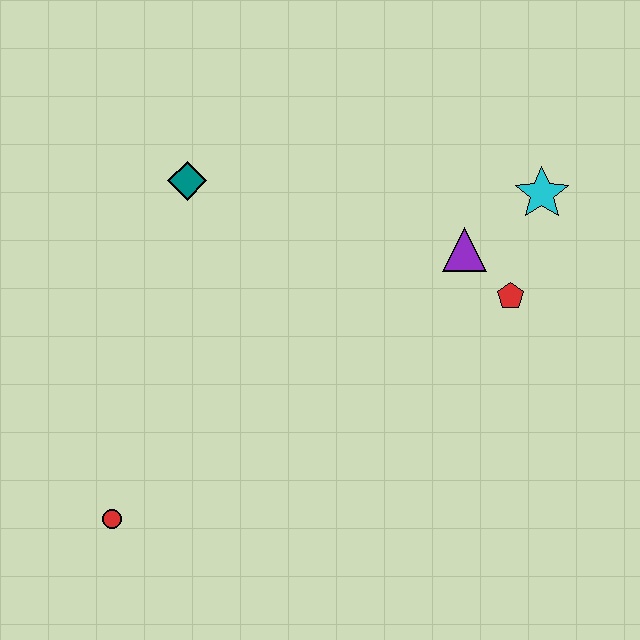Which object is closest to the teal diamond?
The purple triangle is closest to the teal diamond.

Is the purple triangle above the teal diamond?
No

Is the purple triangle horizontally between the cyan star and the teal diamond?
Yes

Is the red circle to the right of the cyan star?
No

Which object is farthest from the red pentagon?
The red circle is farthest from the red pentagon.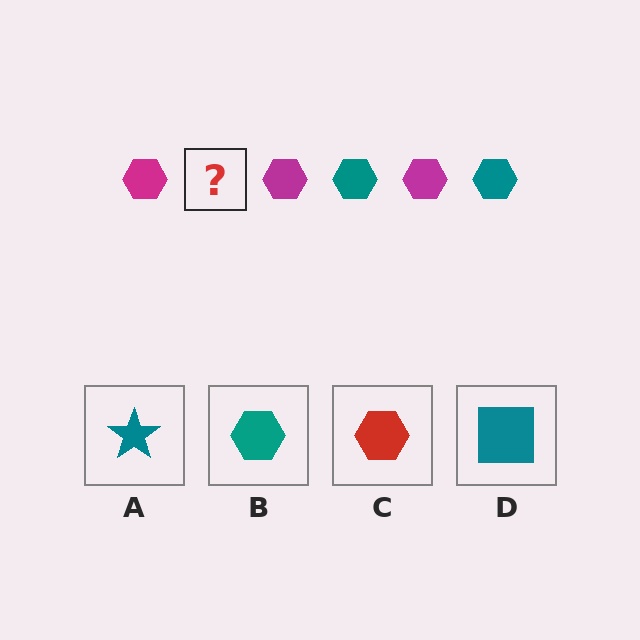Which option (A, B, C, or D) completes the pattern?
B.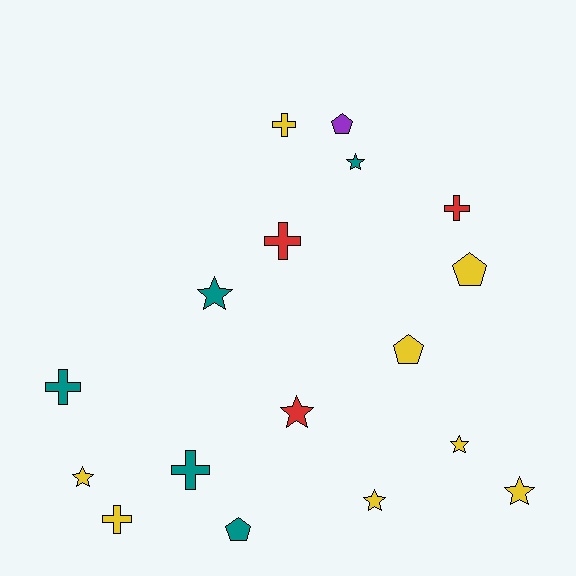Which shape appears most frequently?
Star, with 7 objects.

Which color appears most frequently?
Yellow, with 8 objects.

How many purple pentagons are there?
There is 1 purple pentagon.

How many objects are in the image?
There are 17 objects.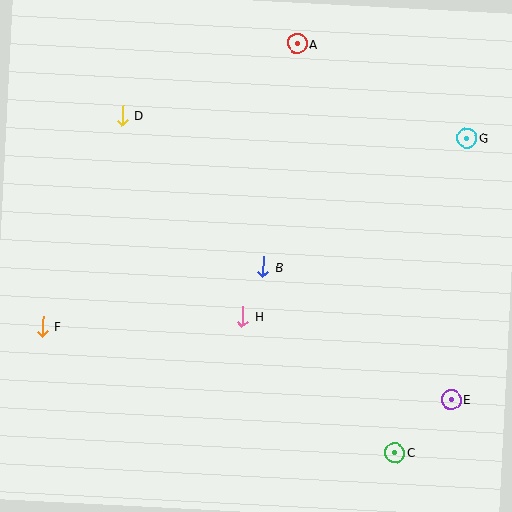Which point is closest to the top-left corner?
Point D is closest to the top-left corner.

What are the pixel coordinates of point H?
Point H is at (243, 316).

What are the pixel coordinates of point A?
Point A is at (297, 43).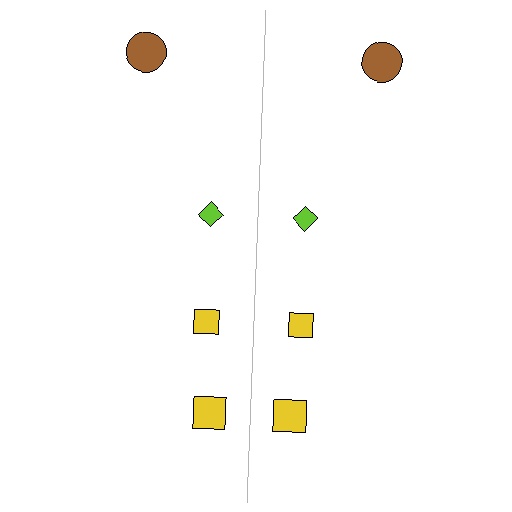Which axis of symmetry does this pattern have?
The pattern has a vertical axis of symmetry running through the center of the image.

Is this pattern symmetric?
Yes, this pattern has bilateral (reflection) symmetry.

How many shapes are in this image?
There are 8 shapes in this image.